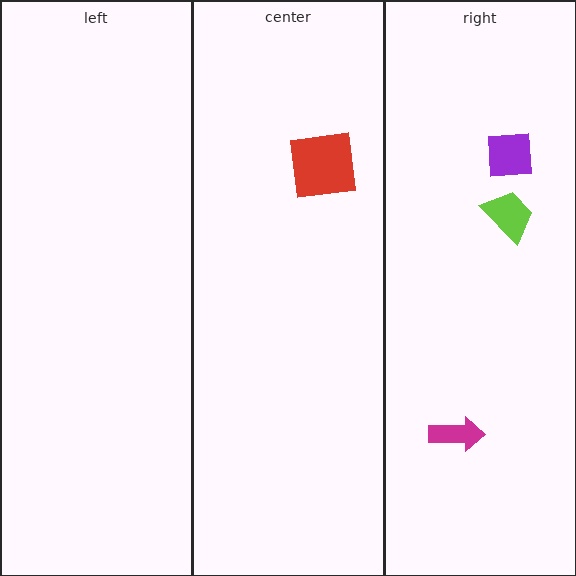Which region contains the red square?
The center region.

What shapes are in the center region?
The red square.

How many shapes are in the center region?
1.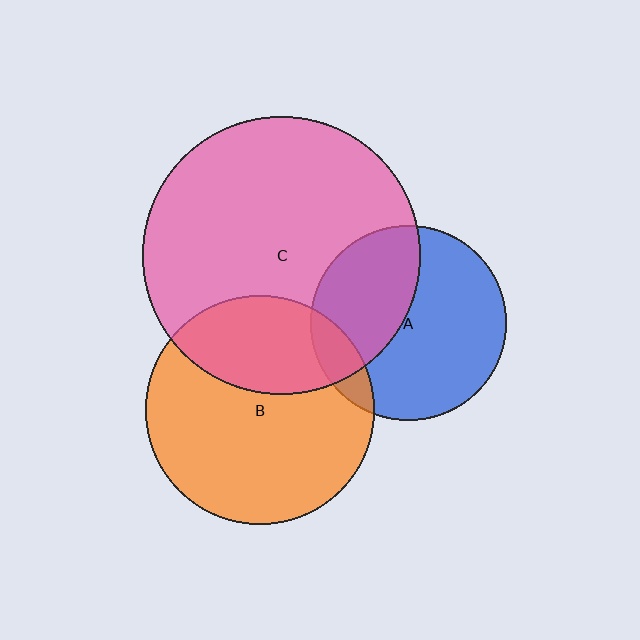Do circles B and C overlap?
Yes.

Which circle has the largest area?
Circle C (pink).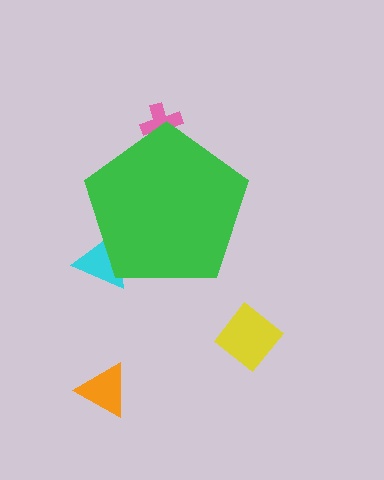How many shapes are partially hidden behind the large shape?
2 shapes are partially hidden.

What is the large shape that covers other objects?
A green pentagon.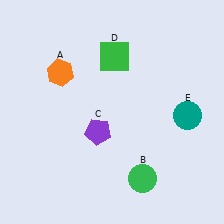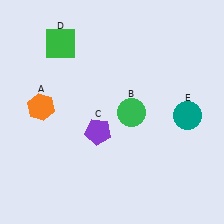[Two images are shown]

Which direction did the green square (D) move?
The green square (D) moved left.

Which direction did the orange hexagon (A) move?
The orange hexagon (A) moved down.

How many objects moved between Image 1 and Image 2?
3 objects moved between the two images.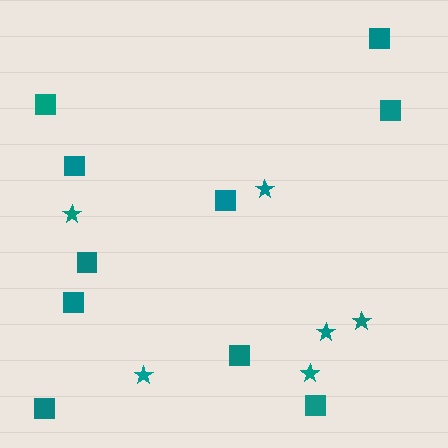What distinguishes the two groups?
There are 2 groups: one group of squares (10) and one group of stars (6).